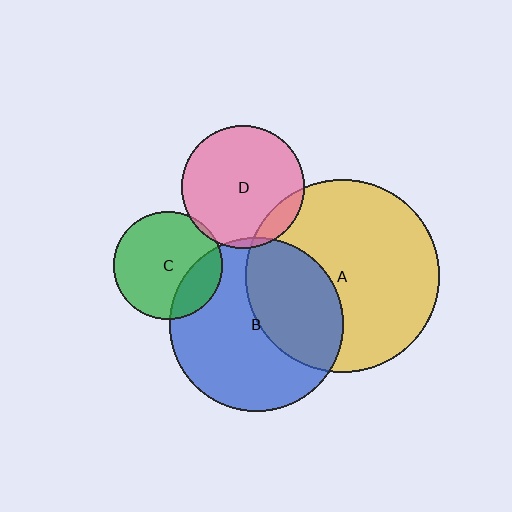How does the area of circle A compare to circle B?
Approximately 1.2 times.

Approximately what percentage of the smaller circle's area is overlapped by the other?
Approximately 5%.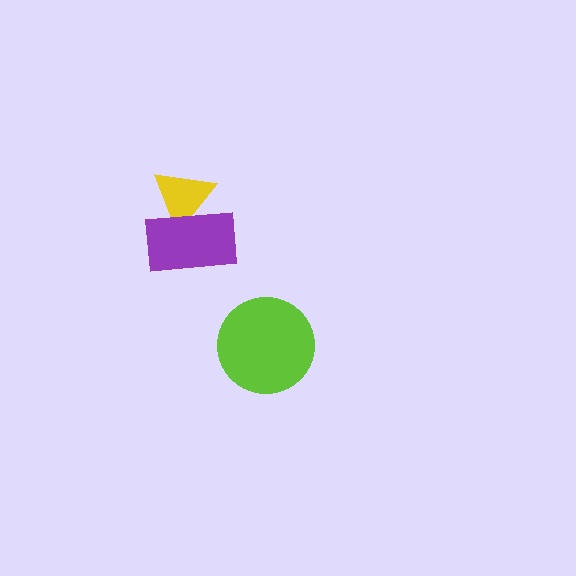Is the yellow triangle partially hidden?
Yes, it is partially covered by another shape.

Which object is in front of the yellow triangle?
The purple rectangle is in front of the yellow triangle.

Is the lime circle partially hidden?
No, no other shape covers it.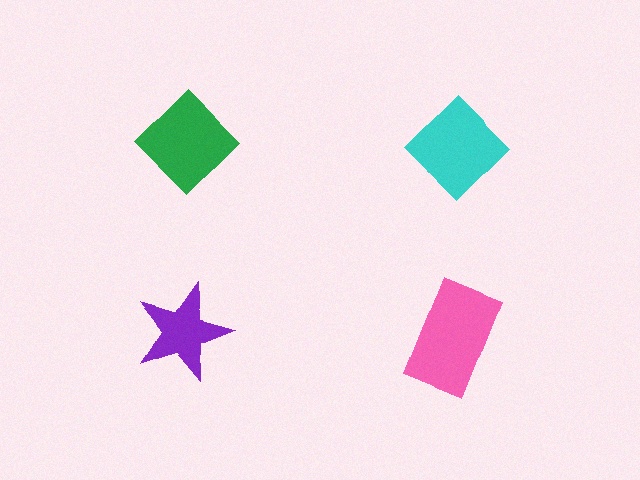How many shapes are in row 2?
2 shapes.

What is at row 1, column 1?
A green diamond.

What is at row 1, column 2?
A cyan diamond.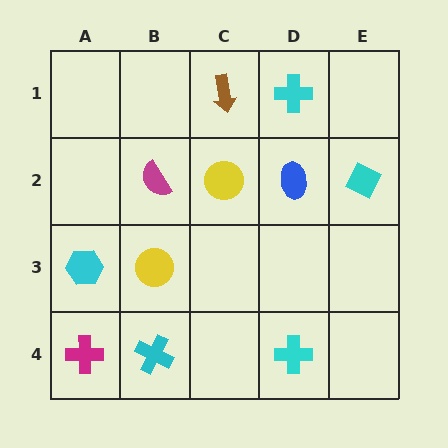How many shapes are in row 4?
3 shapes.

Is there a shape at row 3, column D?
No, that cell is empty.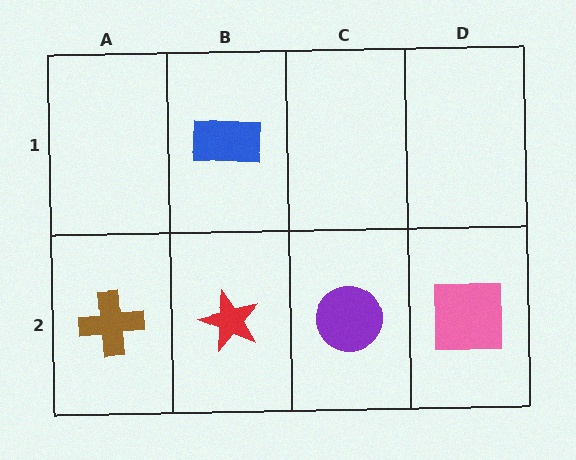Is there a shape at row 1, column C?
No, that cell is empty.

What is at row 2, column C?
A purple circle.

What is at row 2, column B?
A red star.